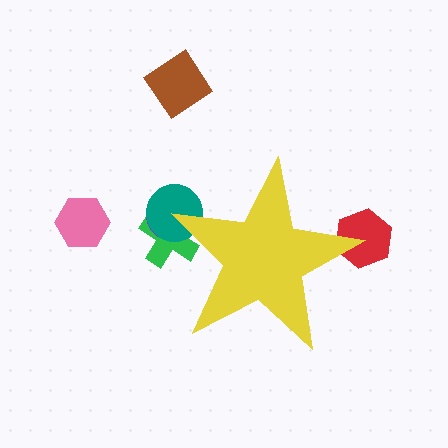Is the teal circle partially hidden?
Yes, the teal circle is partially hidden behind the yellow star.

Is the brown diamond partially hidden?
No, the brown diamond is fully visible.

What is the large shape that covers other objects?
A yellow star.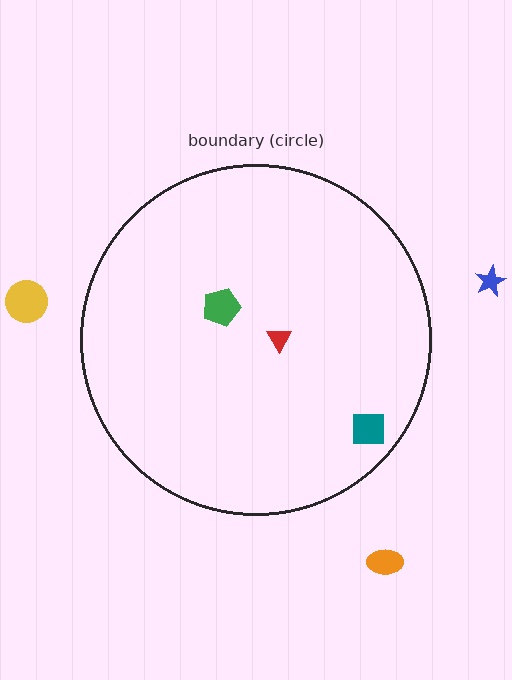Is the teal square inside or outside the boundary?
Inside.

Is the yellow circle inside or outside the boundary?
Outside.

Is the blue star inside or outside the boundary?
Outside.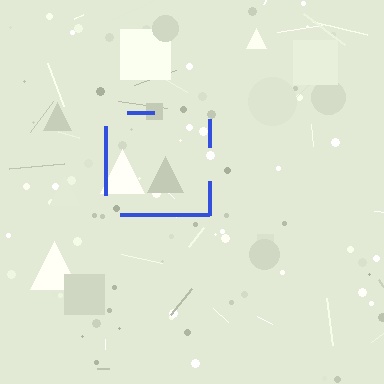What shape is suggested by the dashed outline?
The dashed outline suggests a square.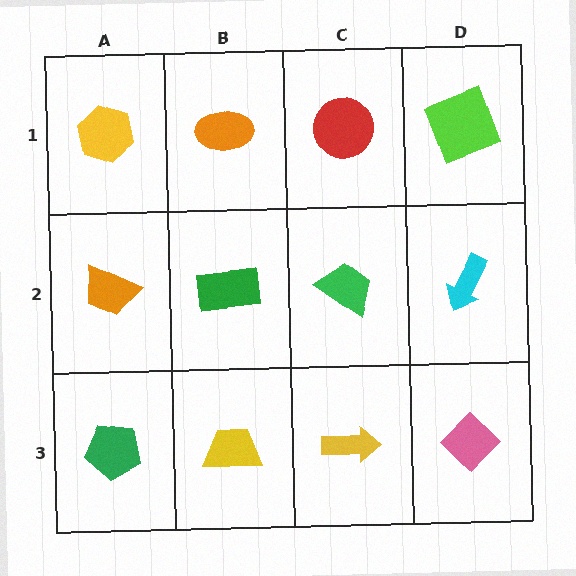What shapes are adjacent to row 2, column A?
A yellow hexagon (row 1, column A), a green pentagon (row 3, column A), a green rectangle (row 2, column B).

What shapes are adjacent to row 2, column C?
A red circle (row 1, column C), a yellow arrow (row 3, column C), a green rectangle (row 2, column B), a cyan arrow (row 2, column D).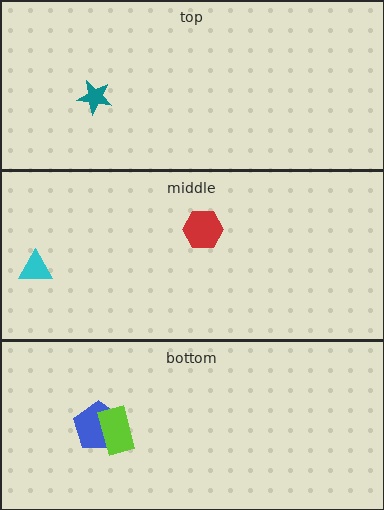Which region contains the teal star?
The top region.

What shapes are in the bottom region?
The blue pentagon, the lime rectangle.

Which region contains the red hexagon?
The middle region.